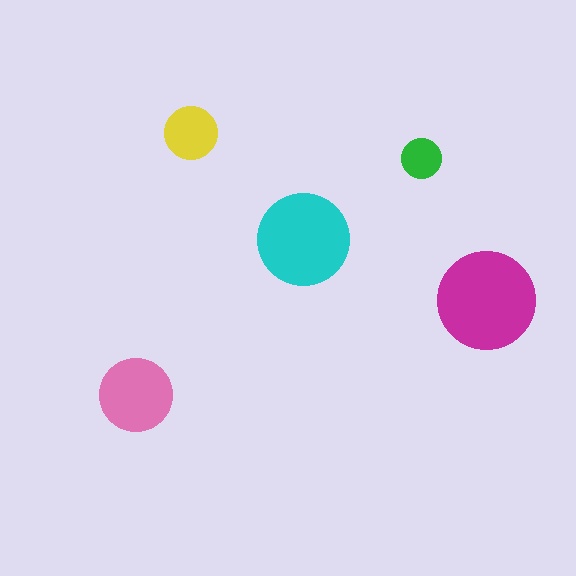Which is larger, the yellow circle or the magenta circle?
The magenta one.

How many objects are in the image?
There are 5 objects in the image.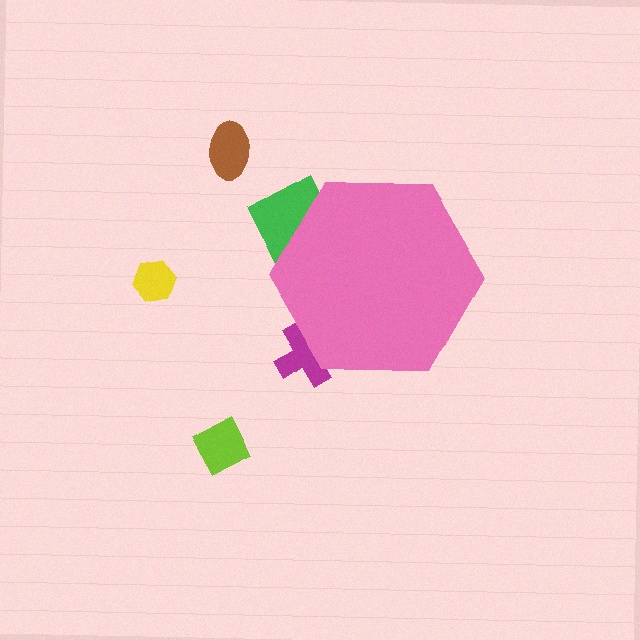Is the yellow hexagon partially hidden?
No, the yellow hexagon is fully visible.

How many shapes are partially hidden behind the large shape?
2 shapes are partially hidden.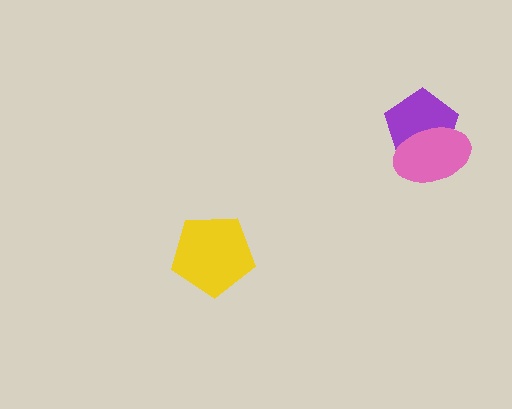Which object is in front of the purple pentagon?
The pink ellipse is in front of the purple pentagon.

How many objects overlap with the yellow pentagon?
0 objects overlap with the yellow pentagon.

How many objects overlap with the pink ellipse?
1 object overlaps with the pink ellipse.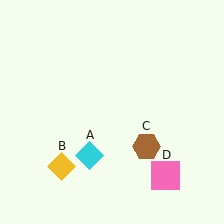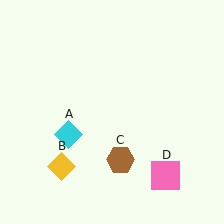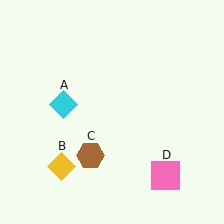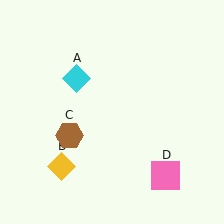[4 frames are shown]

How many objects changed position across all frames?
2 objects changed position: cyan diamond (object A), brown hexagon (object C).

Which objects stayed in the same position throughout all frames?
Yellow diamond (object B) and pink square (object D) remained stationary.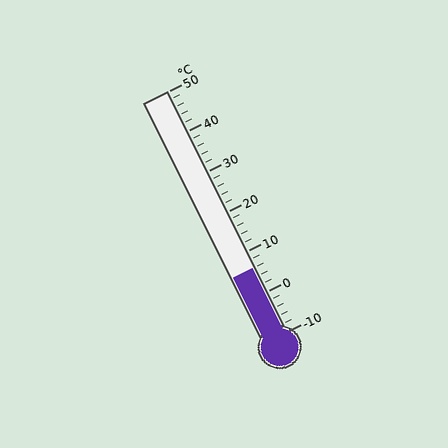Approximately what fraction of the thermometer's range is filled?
The thermometer is filled to approximately 25% of its range.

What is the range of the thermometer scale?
The thermometer scale ranges from -10°C to 50°C.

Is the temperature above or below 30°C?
The temperature is below 30°C.